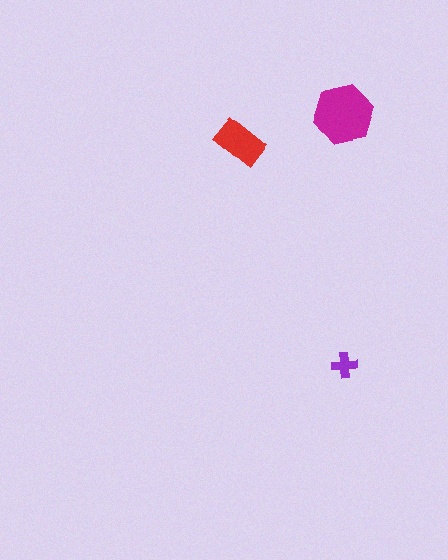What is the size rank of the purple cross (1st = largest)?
3rd.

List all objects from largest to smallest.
The magenta hexagon, the red rectangle, the purple cross.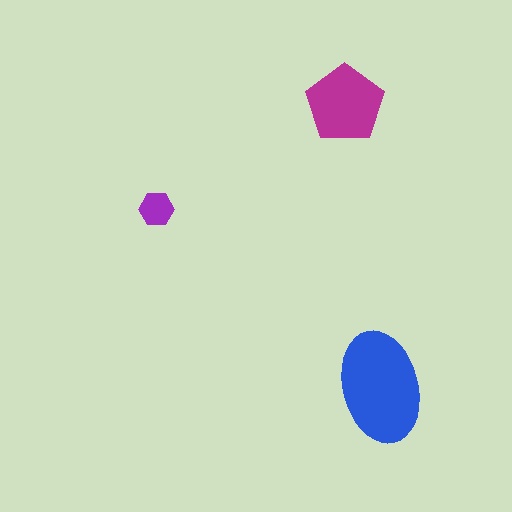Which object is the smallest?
The purple hexagon.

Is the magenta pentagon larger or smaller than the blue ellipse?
Smaller.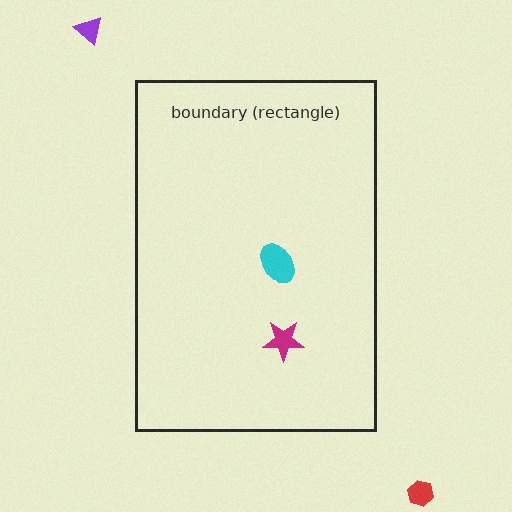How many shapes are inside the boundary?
2 inside, 2 outside.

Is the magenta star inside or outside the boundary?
Inside.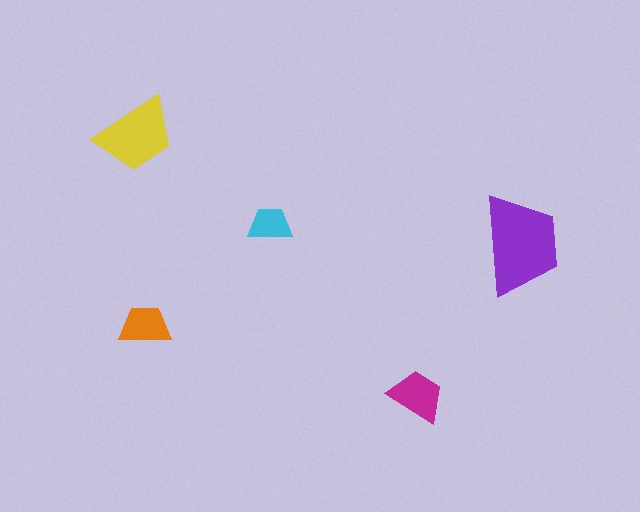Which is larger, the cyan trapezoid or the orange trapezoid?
The orange one.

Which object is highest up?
The yellow trapezoid is topmost.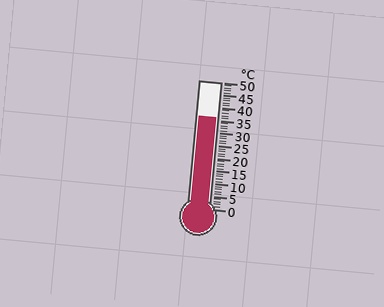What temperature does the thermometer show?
The thermometer shows approximately 36°C.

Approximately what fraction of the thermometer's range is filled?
The thermometer is filled to approximately 70% of its range.